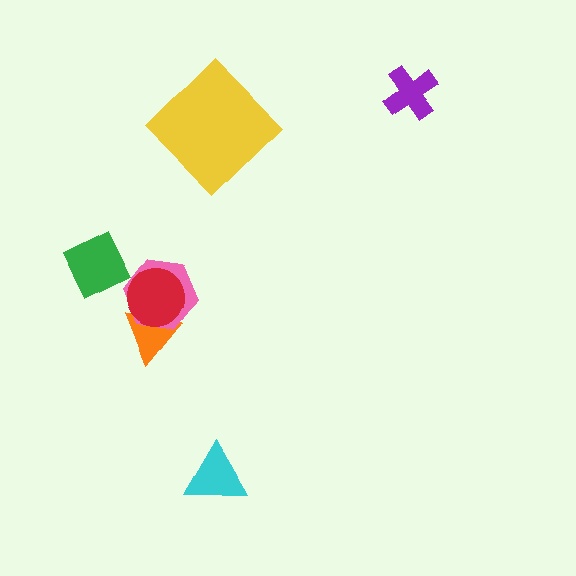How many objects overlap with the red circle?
2 objects overlap with the red circle.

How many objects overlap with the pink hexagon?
2 objects overlap with the pink hexagon.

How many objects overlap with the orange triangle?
2 objects overlap with the orange triangle.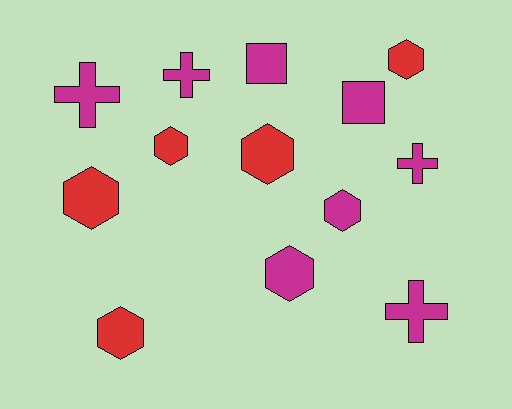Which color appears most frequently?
Magenta, with 8 objects.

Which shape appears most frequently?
Hexagon, with 7 objects.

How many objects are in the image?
There are 13 objects.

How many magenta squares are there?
There are 2 magenta squares.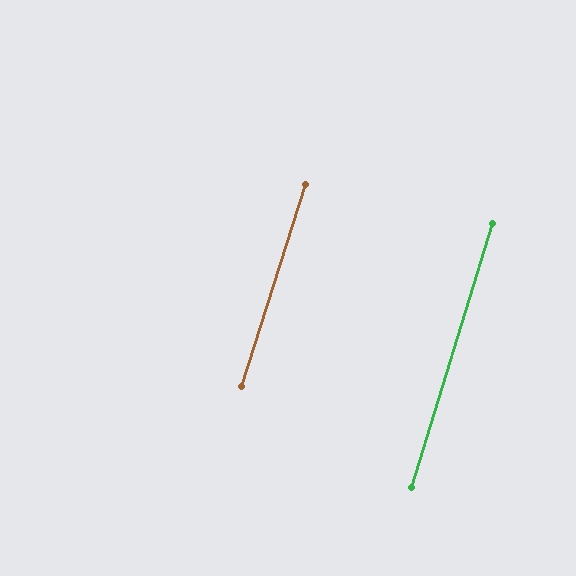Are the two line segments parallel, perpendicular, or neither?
Parallel — their directions differ by only 0.6°.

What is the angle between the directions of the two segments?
Approximately 1 degree.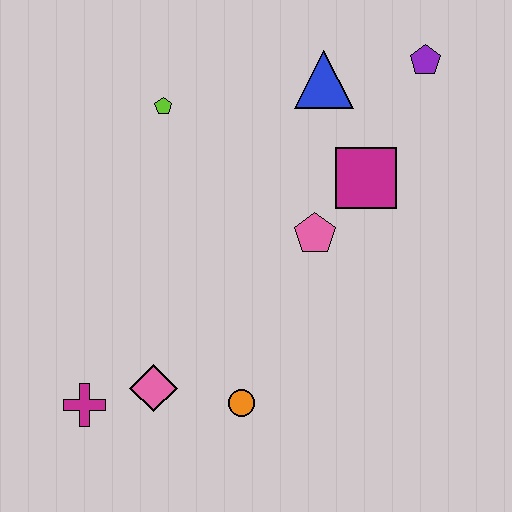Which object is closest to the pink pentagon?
The magenta square is closest to the pink pentagon.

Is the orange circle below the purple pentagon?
Yes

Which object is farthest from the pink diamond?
The purple pentagon is farthest from the pink diamond.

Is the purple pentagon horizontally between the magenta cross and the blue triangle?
No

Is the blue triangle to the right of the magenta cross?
Yes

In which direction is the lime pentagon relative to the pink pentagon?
The lime pentagon is to the left of the pink pentagon.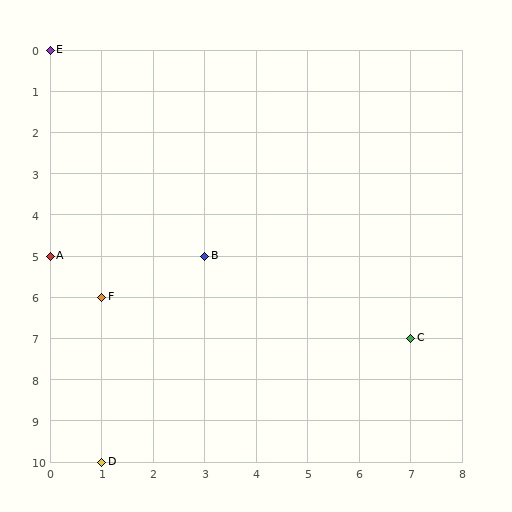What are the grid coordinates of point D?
Point D is at grid coordinates (1, 10).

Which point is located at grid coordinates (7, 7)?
Point C is at (7, 7).